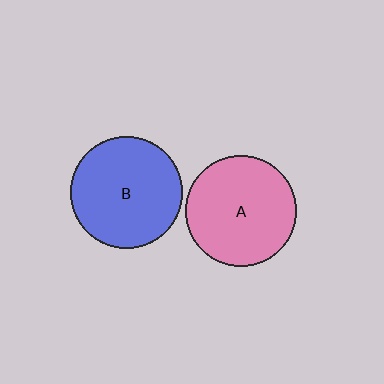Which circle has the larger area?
Circle B (blue).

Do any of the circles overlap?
No, none of the circles overlap.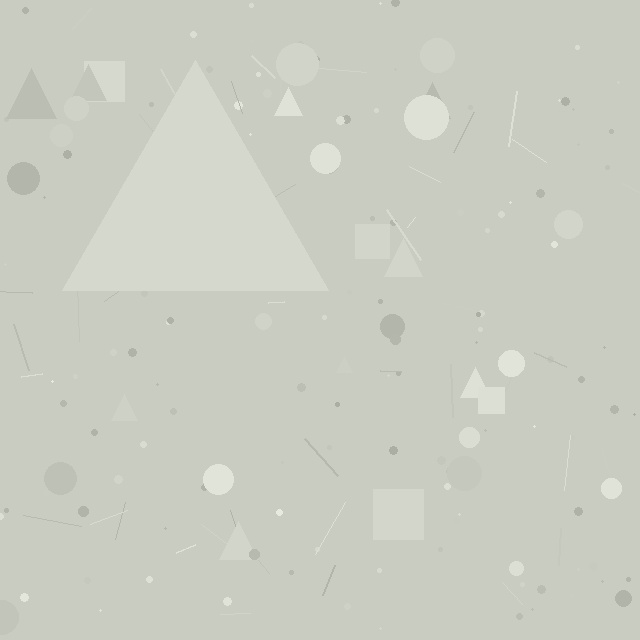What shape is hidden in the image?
A triangle is hidden in the image.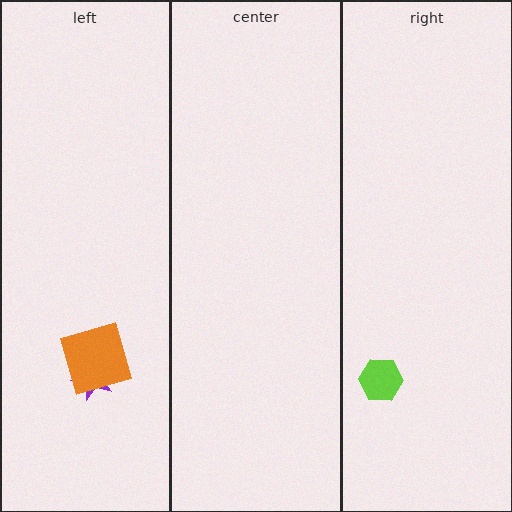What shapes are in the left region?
The purple star, the orange square.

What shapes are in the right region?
The lime hexagon.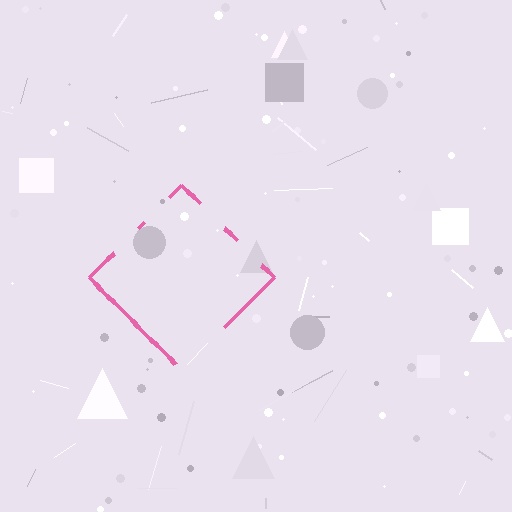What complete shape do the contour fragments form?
The contour fragments form a diamond.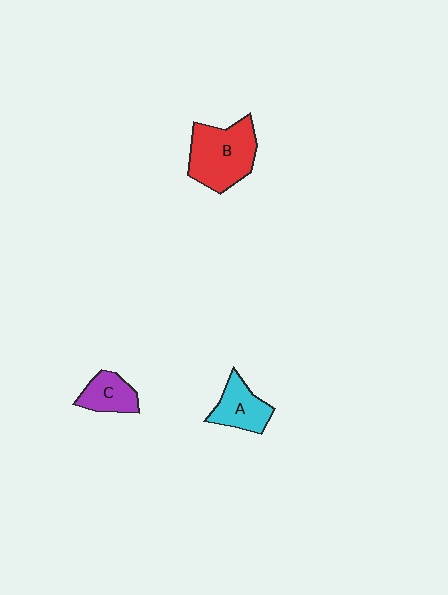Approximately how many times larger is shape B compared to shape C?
Approximately 2.0 times.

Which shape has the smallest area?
Shape C (purple).